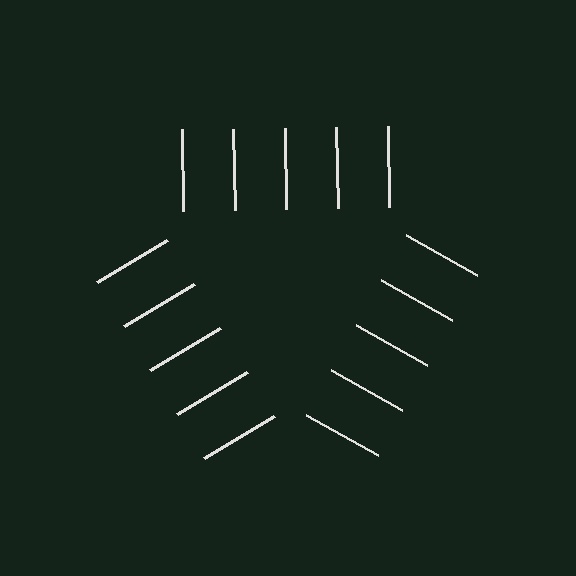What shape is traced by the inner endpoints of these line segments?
An illusory triangle — the line segments terminate on its edges but no continuous stroke is drawn.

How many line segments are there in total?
15 — 5 along each of the 3 edges.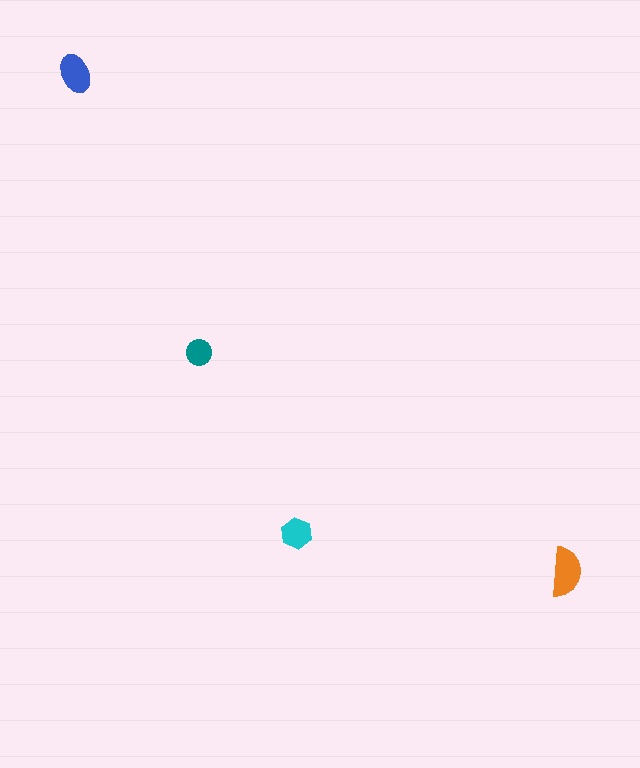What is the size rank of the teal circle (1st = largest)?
4th.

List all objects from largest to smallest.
The orange semicircle, the blue ellipse, the cyan hexagon, the teal circle.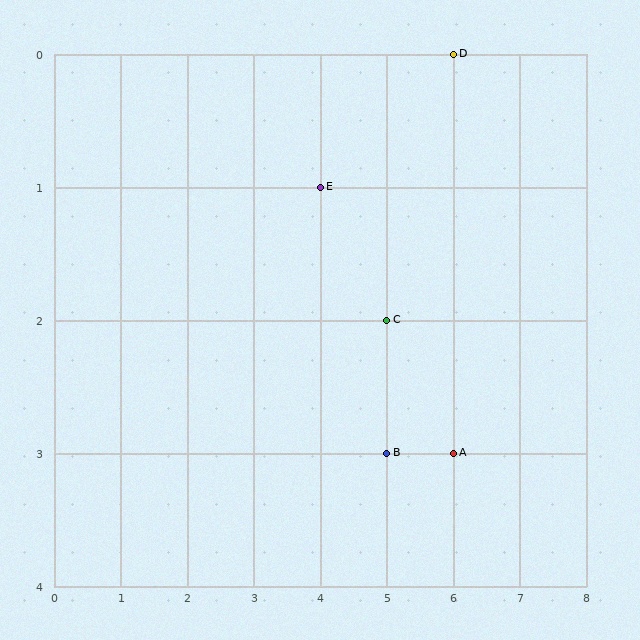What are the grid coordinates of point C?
Point C is at grid coordinates (5, 2).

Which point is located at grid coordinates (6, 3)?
Point A is at (6, 3).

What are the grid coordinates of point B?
Point B is at grid coordinates (5, 3).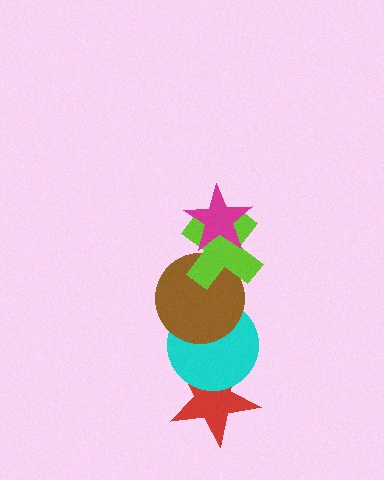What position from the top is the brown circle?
The brown circle is 3rd from the top.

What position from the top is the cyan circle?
The cyan circle is 4th from the top.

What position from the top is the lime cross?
The lime cross is 2nd from the top.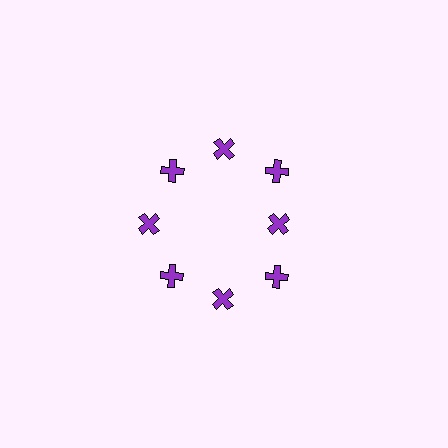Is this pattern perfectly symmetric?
No. The 8 purple crosses are arranged in a ring, but one element near the 3 o'clock position is pulled inward toward the center, breaking the 8-fold rotational symmetry.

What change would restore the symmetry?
The symmetry would be restored by moving it outward, back onto the ring so that all 8 crosses sit at equal angles and equal distance from the center.